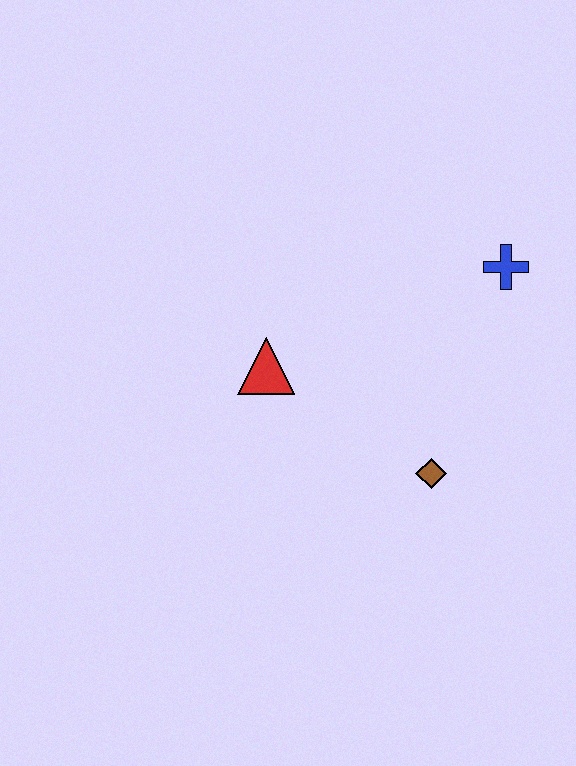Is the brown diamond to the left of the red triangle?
No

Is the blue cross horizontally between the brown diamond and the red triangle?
No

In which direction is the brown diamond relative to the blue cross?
The brown diamond is below the blue cross.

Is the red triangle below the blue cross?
Yes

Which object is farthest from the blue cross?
The red triangle is farthest from the blue cross.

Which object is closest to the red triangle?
The brown diamond is closest to the red triangle.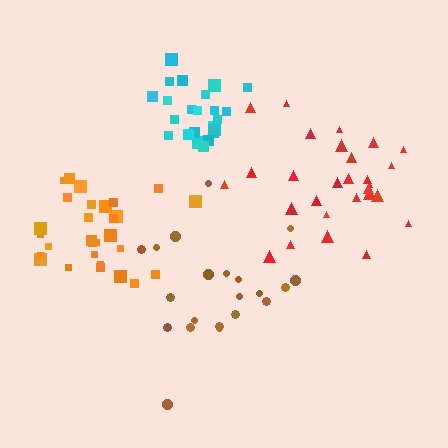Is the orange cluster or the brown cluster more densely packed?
Orange.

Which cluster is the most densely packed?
Cyan.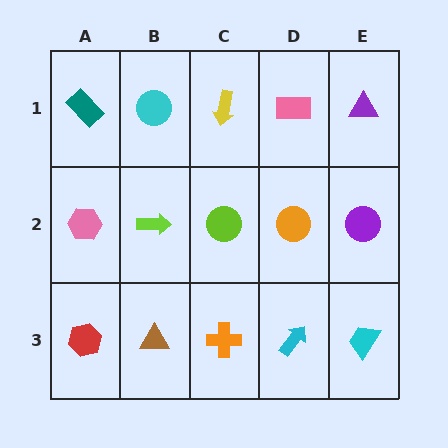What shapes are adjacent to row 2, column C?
A yellow arrow (row 1, column C), an orange cross (row 3, column C), a lime arrow (row 2, column B), an orange circle (row 2, column D).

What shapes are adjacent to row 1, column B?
A lime arrow (row 2, column B), a teal rectangle (row 1, column A), a yellow arrow (row 1, column C).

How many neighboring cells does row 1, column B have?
3.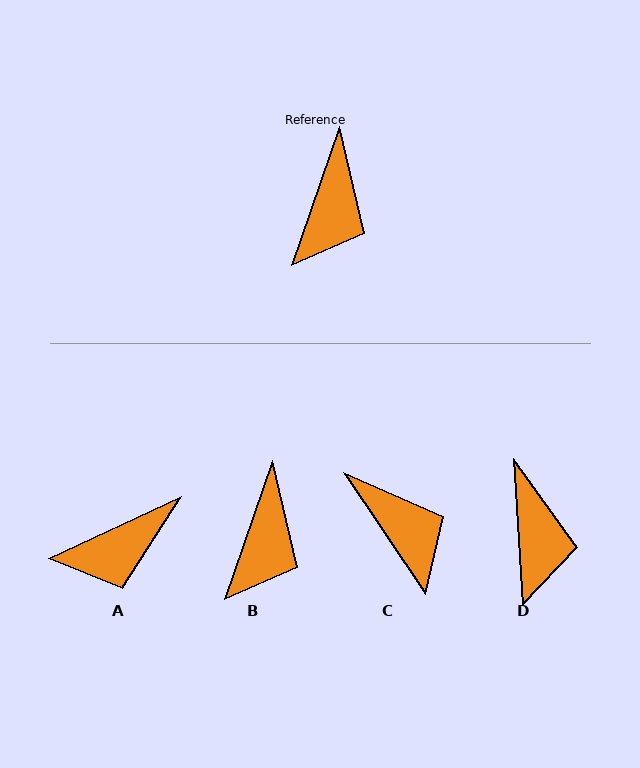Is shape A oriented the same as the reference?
No, it is off by about 46 degrees.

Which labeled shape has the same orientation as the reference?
B.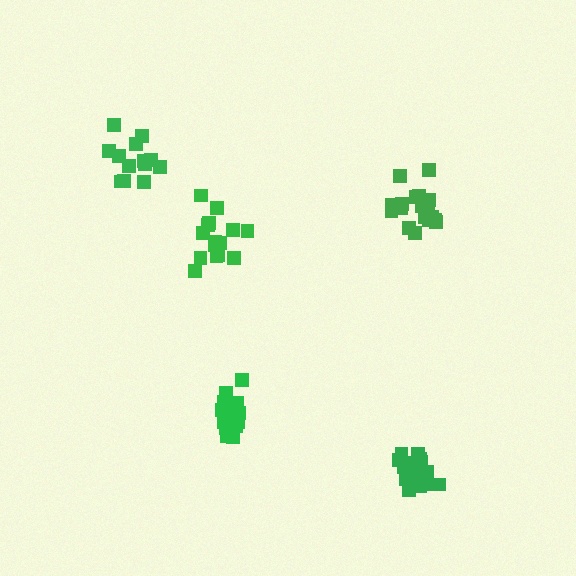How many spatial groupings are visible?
There are 5 spatial groupings.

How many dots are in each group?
Group 1: 13 dots, Group 2: 18 dots, Group 3: 18 dots, Group 4: 19 dots, Group 5: 15 dots (83 total).